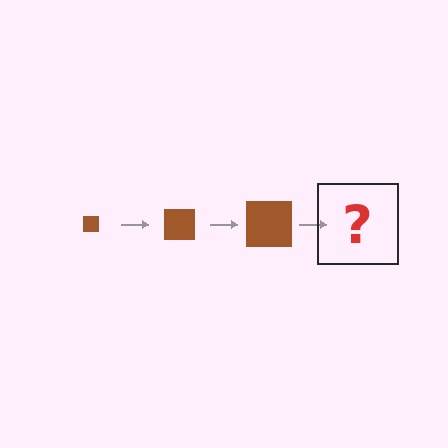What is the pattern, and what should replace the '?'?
The pattern is that the square gets progressively larger each step. The '?' should be a brown square, larger than the previous one.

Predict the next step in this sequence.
The next step is a brown square, larger than the previous one.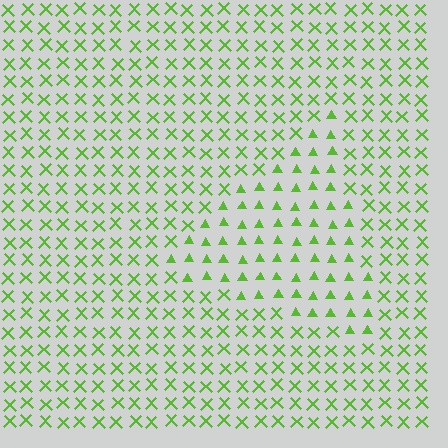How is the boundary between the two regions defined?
The boundary is defined by a change in element shape: triangles inside vs. X marks outside. All elements share the same color and spacing.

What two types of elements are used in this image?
The image uses triangles inside the triangle region and X marks outside it.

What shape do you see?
I see a triangle.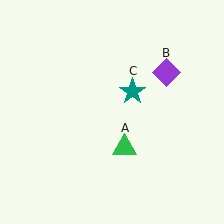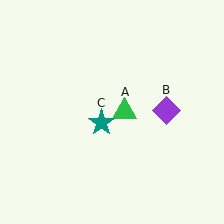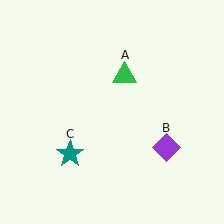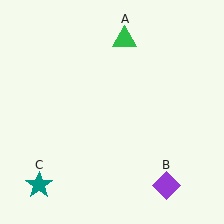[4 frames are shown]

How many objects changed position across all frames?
3 objects changed position: green triangle (object A), purple diamond (object B), teal star (object C).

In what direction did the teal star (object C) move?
The teal star (object C) moved down and to the left.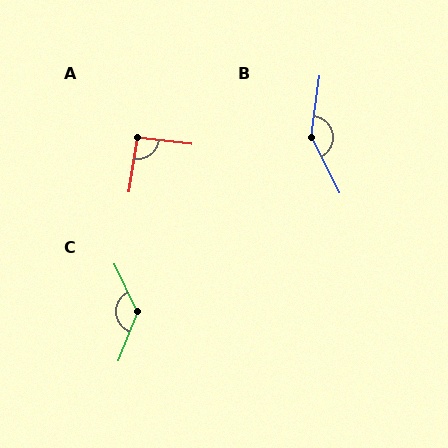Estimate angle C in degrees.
Approximately 133 degrees.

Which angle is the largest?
B, at approximately 145 degrees.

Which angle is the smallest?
A, at approximately 91 degrees.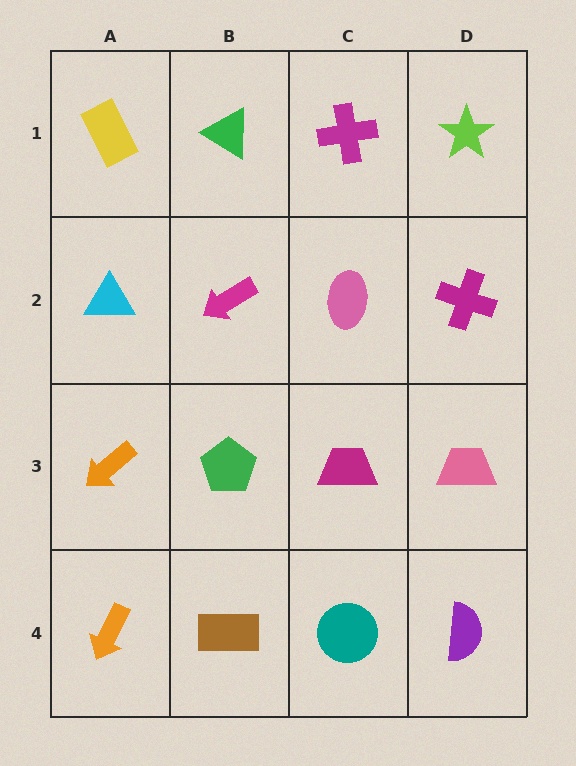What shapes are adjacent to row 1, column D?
A magenta cross (row 2, column D), a magenta cross (row 1, column C).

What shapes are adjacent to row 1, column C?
A pink ellipse (row 2, column C), a green triangle (row 1, column B), a lime star (row 1, column D).